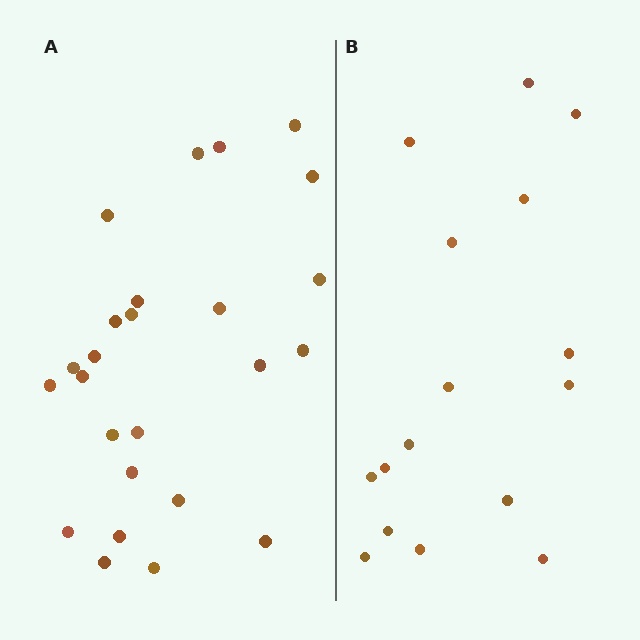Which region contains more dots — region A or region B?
Region A (the left region) has more dots.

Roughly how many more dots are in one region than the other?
Region A has roughly 8 or so more dots than region B.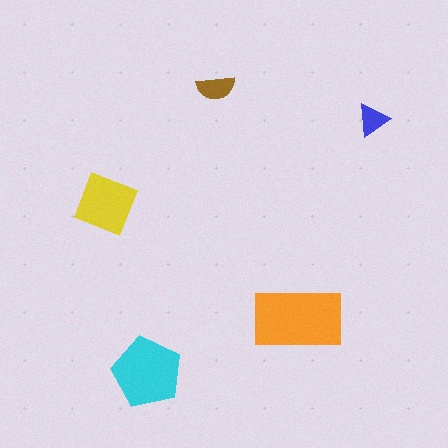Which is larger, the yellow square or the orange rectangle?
The orange rectangle.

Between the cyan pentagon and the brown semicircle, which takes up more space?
The cyan pentagon.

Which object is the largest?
The orange rectangle.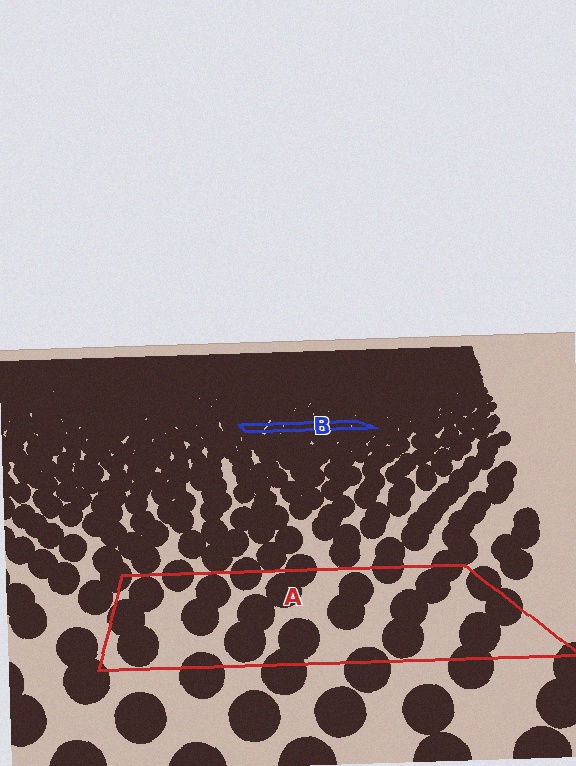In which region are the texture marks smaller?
The texture marks are smaller in region B, because it is farther away.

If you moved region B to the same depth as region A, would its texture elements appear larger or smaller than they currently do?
They would appear larger. At a closer depth, the same texture elements are projected at a bigger on-screen size.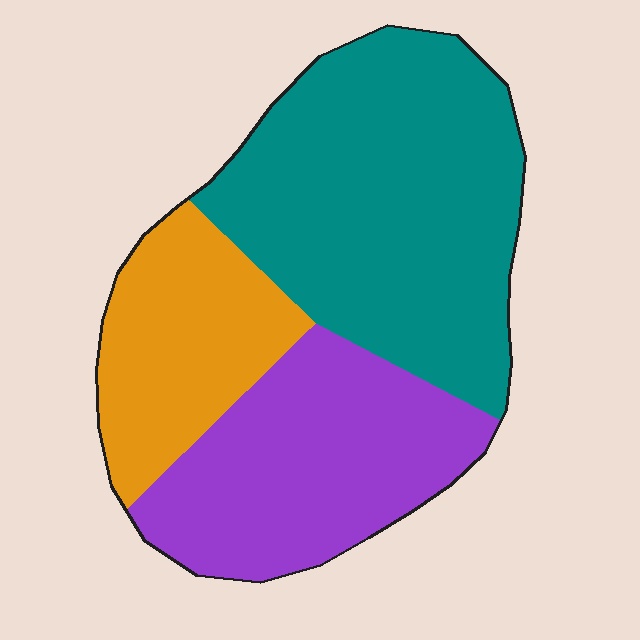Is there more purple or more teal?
Teal.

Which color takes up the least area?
Orange, at roughly 20%.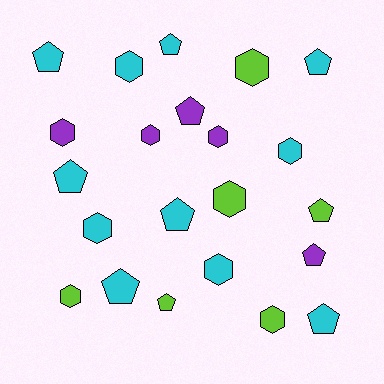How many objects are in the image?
There are 22 objects.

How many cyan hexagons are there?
There are 4 cyan hexagons.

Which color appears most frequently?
Cyan, with 11 objects.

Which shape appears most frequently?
Pentagon, with 11 objects.